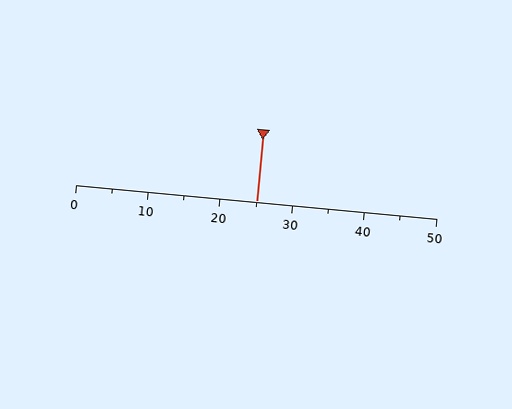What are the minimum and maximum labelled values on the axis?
The axis runs from 0 to 50.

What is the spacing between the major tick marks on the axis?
The major ticks are spaced 10 apart.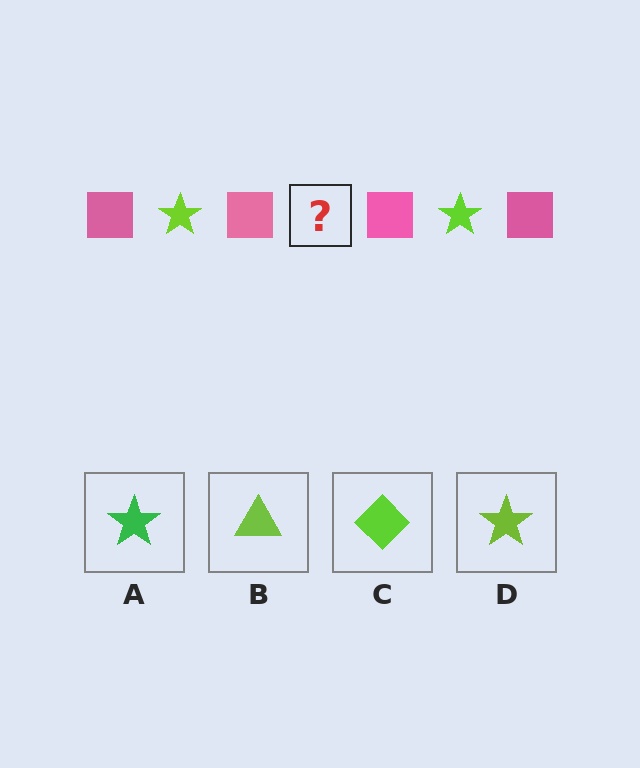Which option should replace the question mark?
Option D.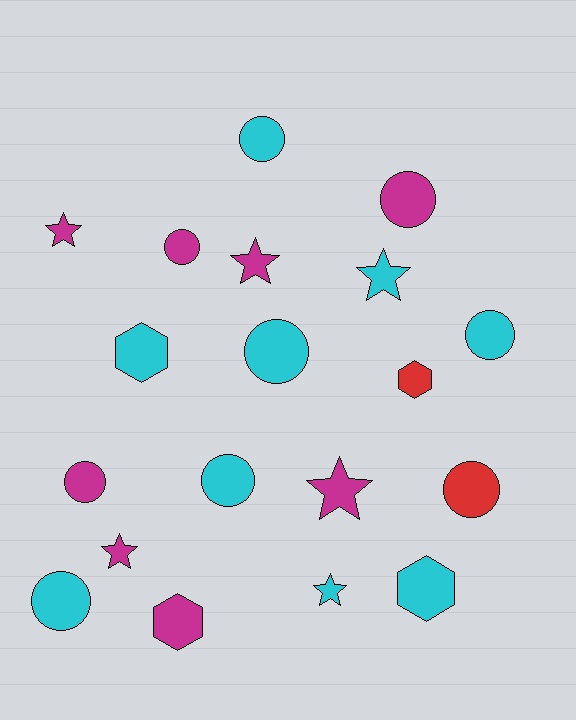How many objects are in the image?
There are 19 objects.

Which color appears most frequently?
Cyan, with 9 objects.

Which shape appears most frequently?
Circle, with 9 objects.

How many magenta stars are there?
There are 4 magenta stars.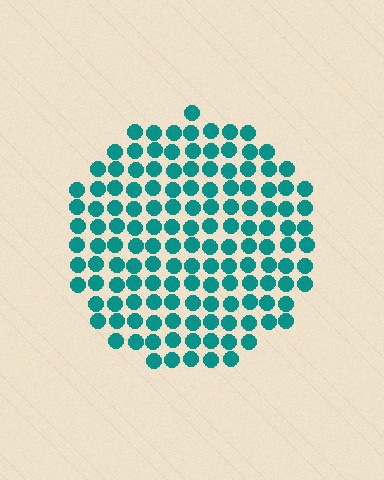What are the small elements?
The small elements are circles.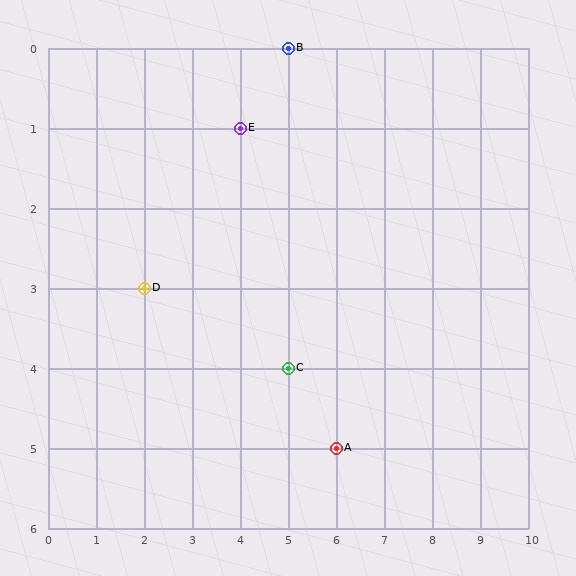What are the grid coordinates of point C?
Point C is at grid coordinates (5, 4).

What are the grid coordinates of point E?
Point E is at grid coordinates (4, 1).